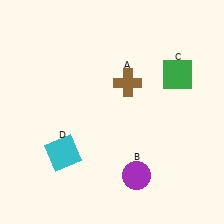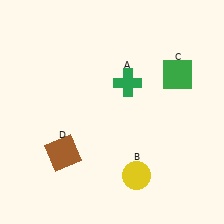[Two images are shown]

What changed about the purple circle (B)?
In Image 1, B is purple. In Image 2, it changed to yellow.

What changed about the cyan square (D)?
In Image 1, D is cyan. In Image 2, it changed to brown.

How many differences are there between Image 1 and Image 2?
There are 3 differences between the two images.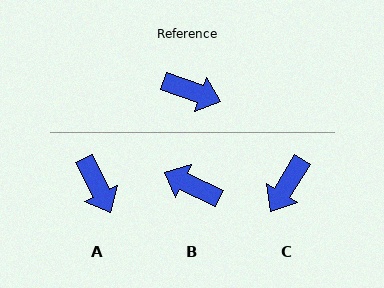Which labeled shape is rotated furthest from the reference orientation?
B, about 174 degrees away.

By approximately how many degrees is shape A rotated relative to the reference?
Approximately 45 degrees clockwise.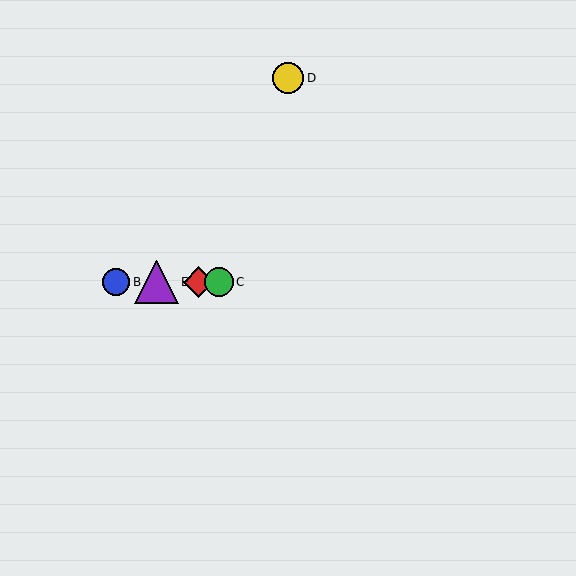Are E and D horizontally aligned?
No, E is at y≈282 and D is at y≈78.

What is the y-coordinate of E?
Object E is at y≈282.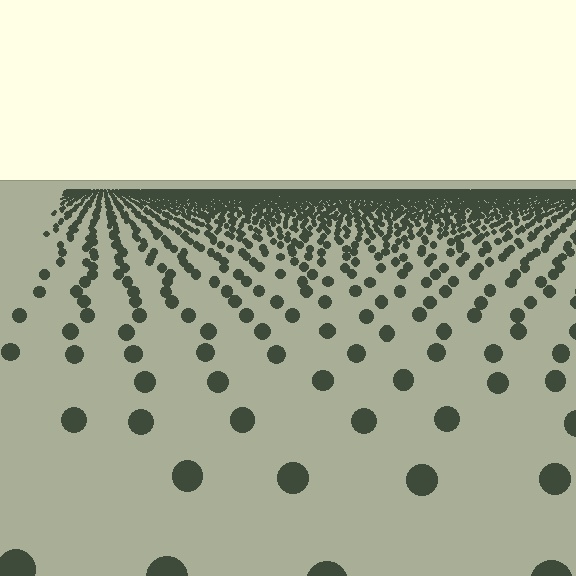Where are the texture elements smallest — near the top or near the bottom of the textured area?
Near the top.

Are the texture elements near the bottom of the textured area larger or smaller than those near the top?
Larger. Near the bottom, elements are closer to the viewer and appear at a bigger on-screen size.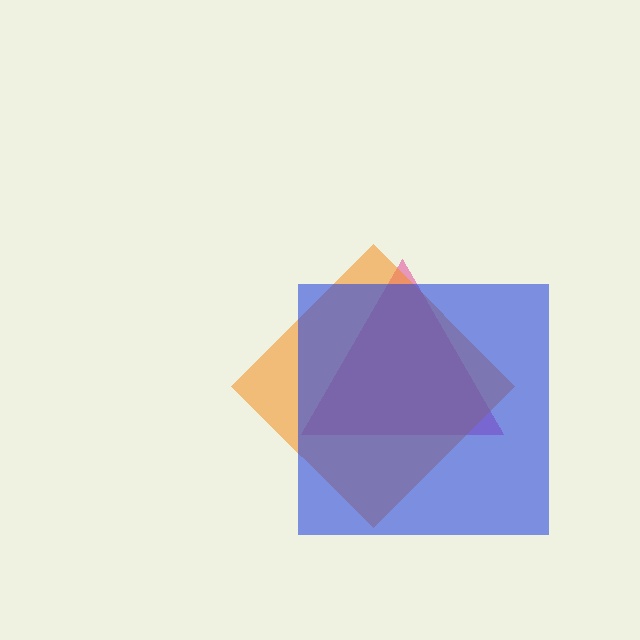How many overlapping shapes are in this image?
There are 3 overlapping shapes in the image.